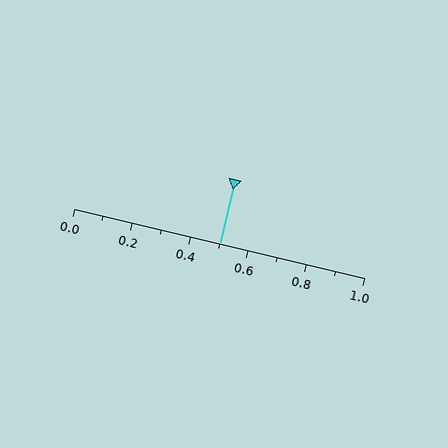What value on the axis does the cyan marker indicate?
The marker indicates approximately 0.5.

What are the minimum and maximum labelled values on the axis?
The axis runs from 0.0 to 1.0.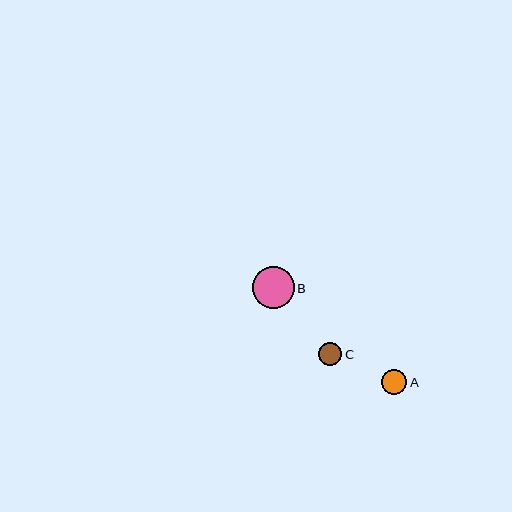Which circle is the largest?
Circle B is the largest with a size of approximately 42 pixels.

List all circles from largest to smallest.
From largest to smallest: B, A, C.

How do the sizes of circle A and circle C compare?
Circle A and circle C are approximately the same size.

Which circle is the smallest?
Circle C is the smallest with a size of approximately 23 pixels.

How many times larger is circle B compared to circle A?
Circle B is approximately 1.7 times the size of circle A.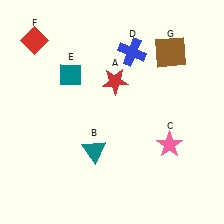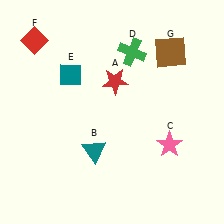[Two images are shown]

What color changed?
The cross (D) changed from blue in Image 1 to green in Image 2.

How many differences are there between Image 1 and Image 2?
There is 1 difference between the two images.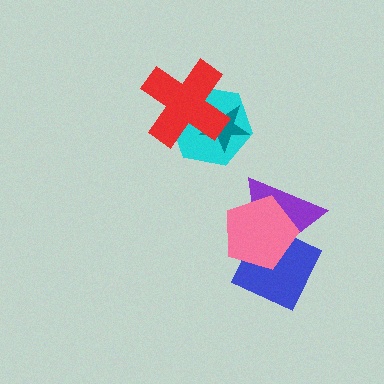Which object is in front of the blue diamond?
The pink pentagon is in front of the blue diamond.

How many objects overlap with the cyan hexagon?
2 objects overlap with the cyan hexagon.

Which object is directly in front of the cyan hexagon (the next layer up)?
The teal star is directly in front of the cyan hexagon.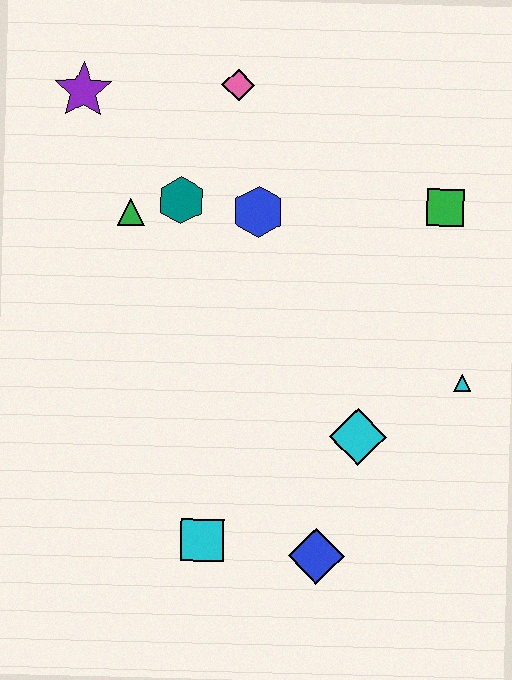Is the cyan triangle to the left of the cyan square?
No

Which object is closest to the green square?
The cyan triangle is closest to the green square.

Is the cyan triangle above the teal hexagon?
No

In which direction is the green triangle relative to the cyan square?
The green triangle is above the cyan square.